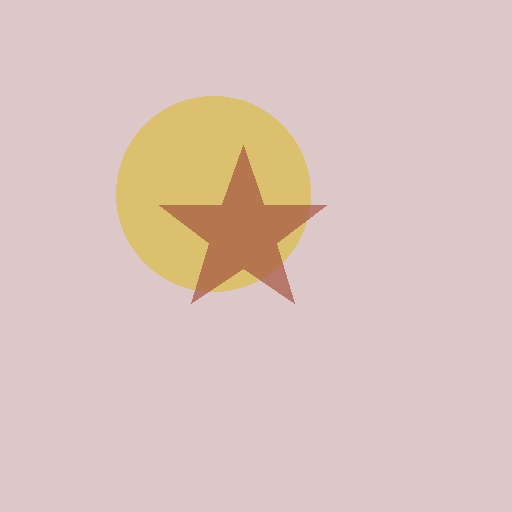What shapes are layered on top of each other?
The layered shapes are: a yellow circle, a brown star.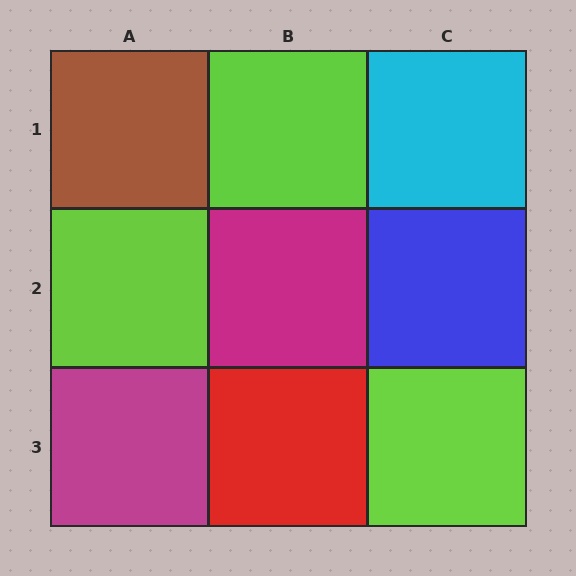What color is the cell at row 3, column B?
Red.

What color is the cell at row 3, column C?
Lime.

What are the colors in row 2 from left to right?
Lime, magenta, blue.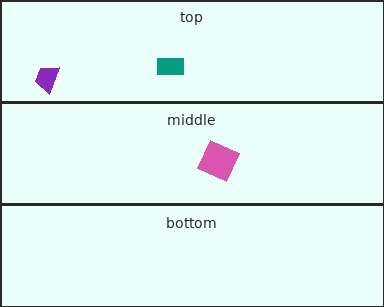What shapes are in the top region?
The purple trapezoid, the teal rectangle.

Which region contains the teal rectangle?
The top region.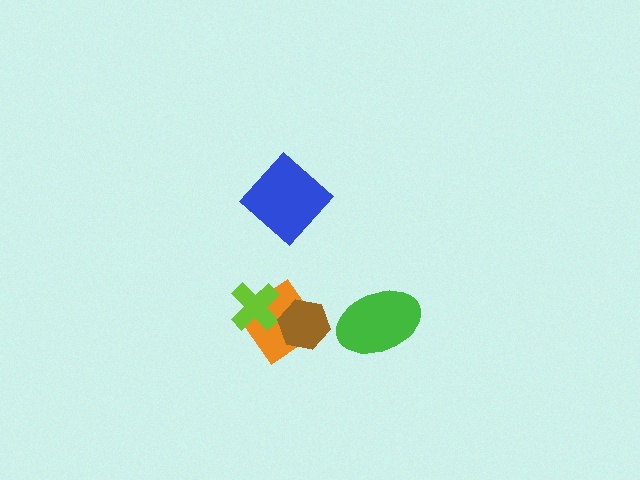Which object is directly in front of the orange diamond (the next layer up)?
The lime cross is directly in front of the orange diamond.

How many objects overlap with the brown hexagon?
1 object overlaps with the brown hexagon.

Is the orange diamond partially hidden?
Yes, it is partially covered by another shape.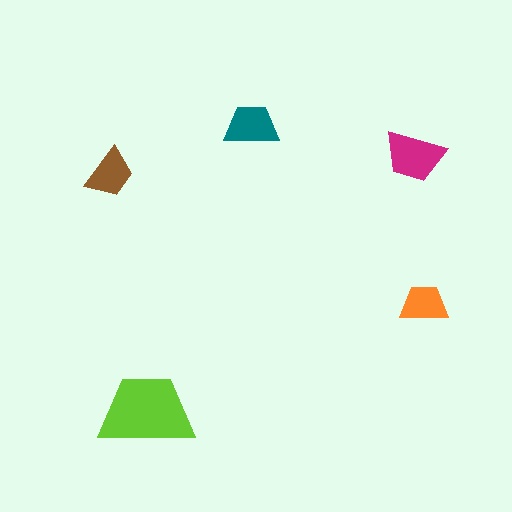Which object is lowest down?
The lime trapezoid is bottommost.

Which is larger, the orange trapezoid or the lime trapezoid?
The lime one.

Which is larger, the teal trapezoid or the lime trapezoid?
The lime one.